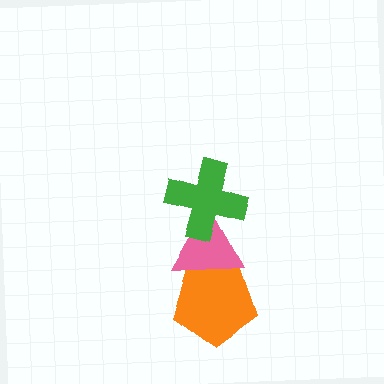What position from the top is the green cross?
The green cross is 1st from the top.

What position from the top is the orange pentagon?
The orange pentagon is 3rd from the top.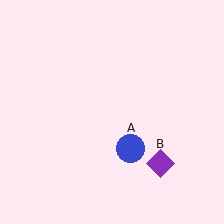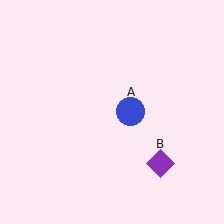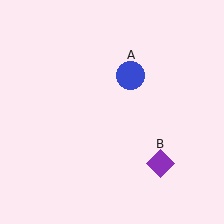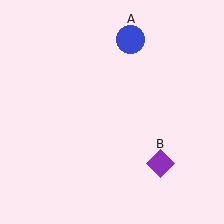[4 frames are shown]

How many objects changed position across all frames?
1 object changed position: blue circle (object A).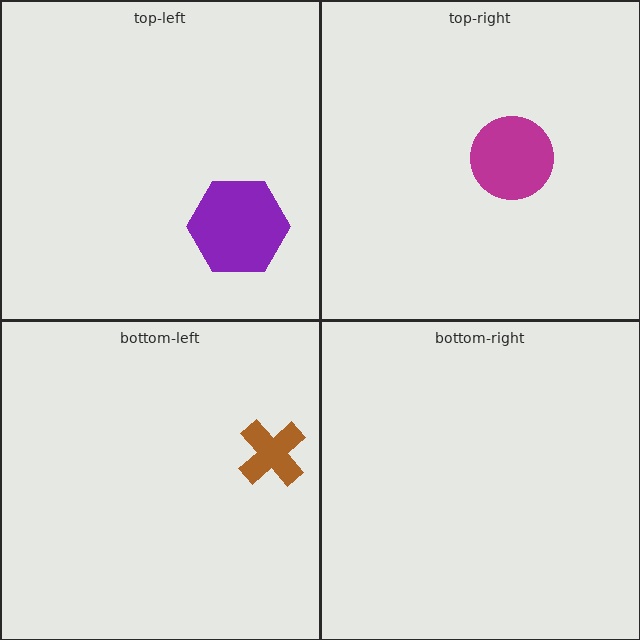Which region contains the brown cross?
The bottom-left region.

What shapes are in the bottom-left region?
The brown cross.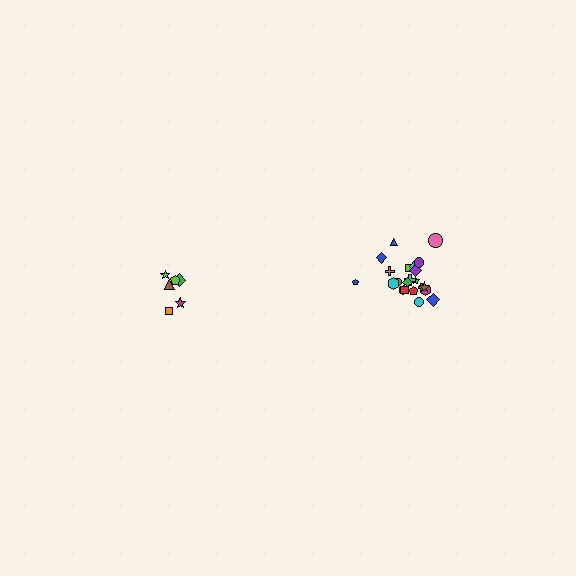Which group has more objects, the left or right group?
The right group.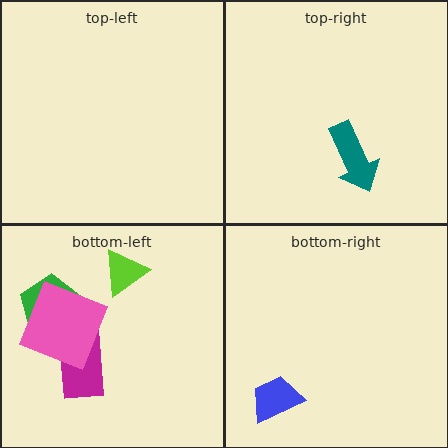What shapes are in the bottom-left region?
The magenta rectangle, the green pentagon, the lime triangle, the pink square.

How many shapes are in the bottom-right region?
1.